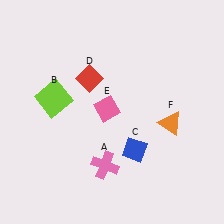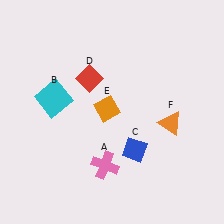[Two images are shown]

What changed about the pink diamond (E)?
In Image 1, E is pink. In Image 2, it changed to orange.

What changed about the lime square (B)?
In Image 1, B is lime. In Image 2, it changed to cyan.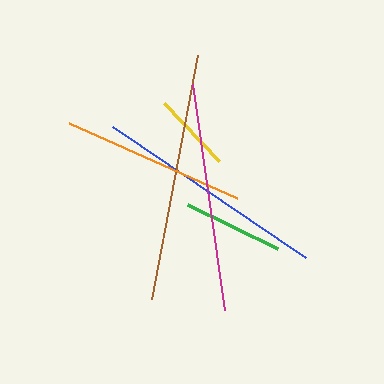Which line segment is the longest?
The brown line is the longest at approximately 248 pixels.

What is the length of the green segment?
The green segment is approximately 100 pixels long.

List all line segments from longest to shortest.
From longest to shortest: brown, blue, magenta, orange, green, yellow.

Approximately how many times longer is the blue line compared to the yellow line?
The blue line is approximately 2.9 times the length of the yellow line.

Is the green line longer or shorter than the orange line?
The orange line is longer than the green line.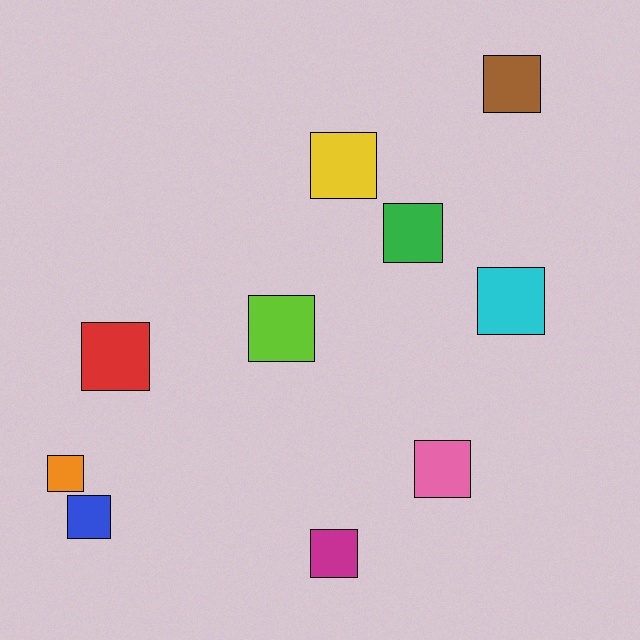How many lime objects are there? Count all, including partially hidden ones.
There is 1 lime object.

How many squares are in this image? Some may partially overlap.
There are 10 squares.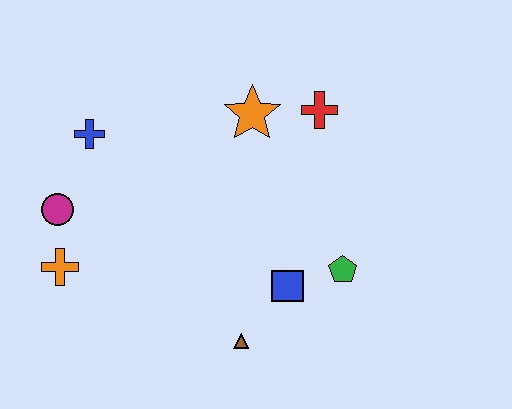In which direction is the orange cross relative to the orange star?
The orange cross is to the left of the orange star.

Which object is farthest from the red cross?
The orange cross is farthest from the red cross.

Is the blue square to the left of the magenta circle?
No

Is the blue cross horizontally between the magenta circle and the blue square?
Yes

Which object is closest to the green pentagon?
The blue square is closest to the green pentagon.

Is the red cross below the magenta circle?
No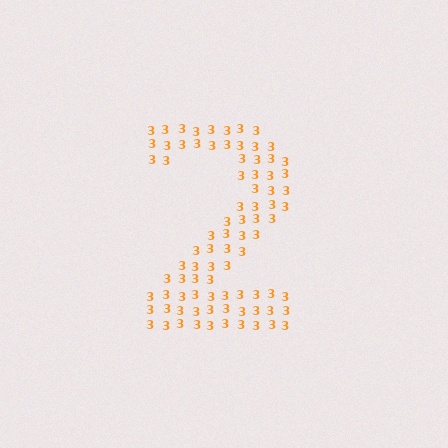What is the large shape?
The large shape is the digit 2.